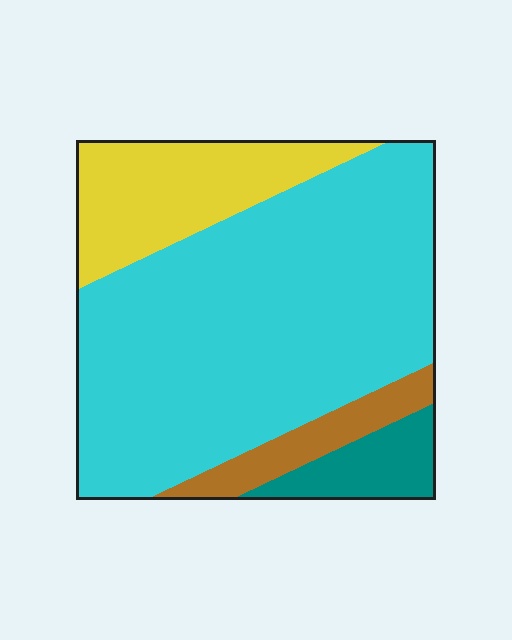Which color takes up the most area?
Cyan, at roughly 65%.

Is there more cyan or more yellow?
Cyan.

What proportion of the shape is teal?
Teal covers 8% of the shape.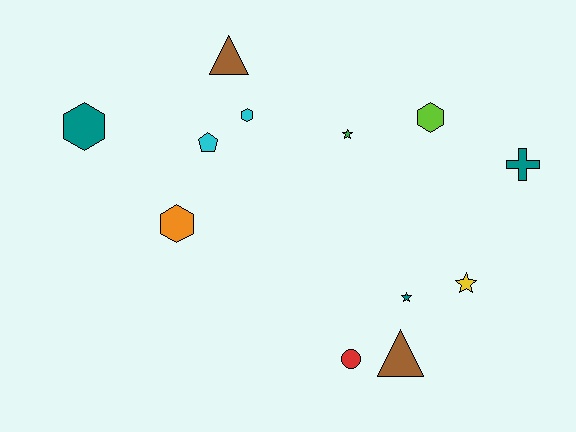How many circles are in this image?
There is 1 circle.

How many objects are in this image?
There are 12 objects.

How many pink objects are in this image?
There are no pink objects.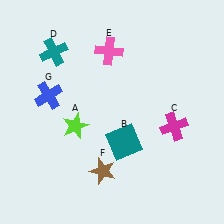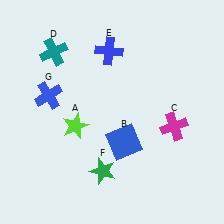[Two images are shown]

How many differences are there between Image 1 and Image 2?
There are 3 differences between the two images.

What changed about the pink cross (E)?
In Image 1, E is pink. In Image 2, it changed to blue.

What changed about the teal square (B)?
In Image 1, B is teal. In Image 2, it changed to blue.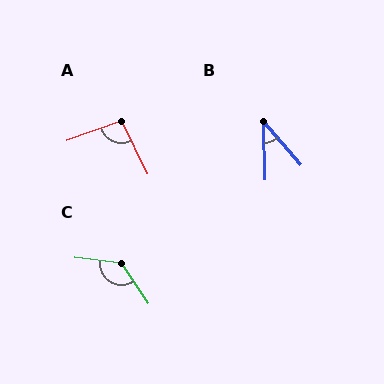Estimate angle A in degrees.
Approximately 96 degrees.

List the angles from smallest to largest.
B (39°), A (96°), C (130°).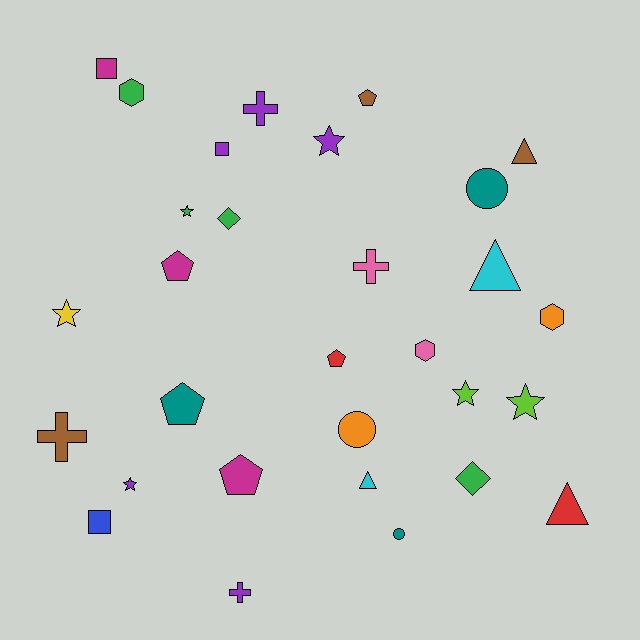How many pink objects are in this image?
There are 2 pink objects.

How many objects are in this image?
There are 30 objects.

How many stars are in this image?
There are 6 stars.